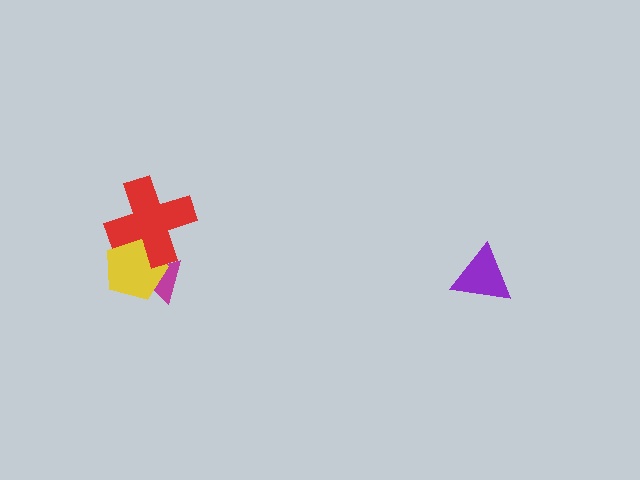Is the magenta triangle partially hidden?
Yes, it is partially covered by another shape.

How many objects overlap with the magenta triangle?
2 objects overlap with the magenta triangle.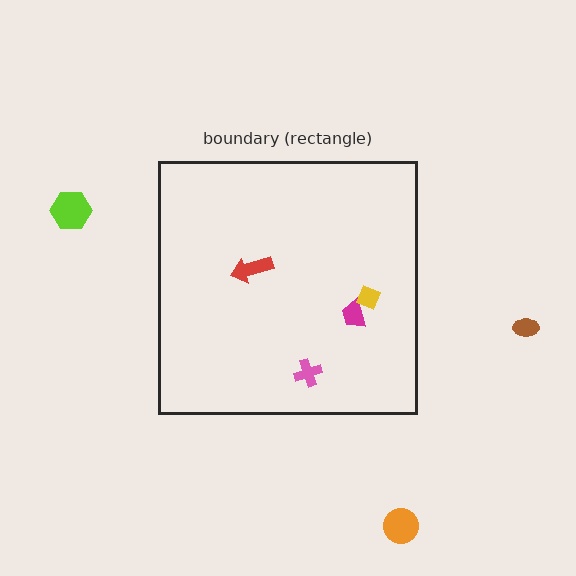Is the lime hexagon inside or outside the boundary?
Outside.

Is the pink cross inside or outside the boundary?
Inside.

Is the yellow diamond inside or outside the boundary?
Inside.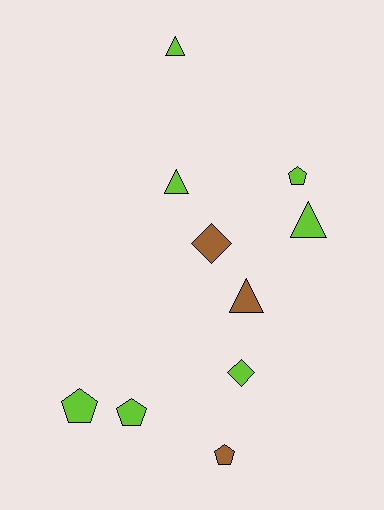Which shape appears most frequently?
Triangle, with 4 objects.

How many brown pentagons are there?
There is 1 brown pentagon.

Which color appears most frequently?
Lime, with 7 objects.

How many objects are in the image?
There are 10 objects.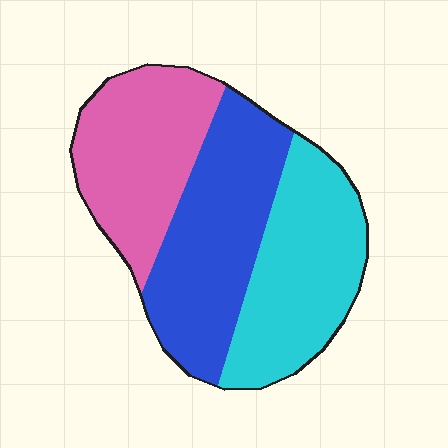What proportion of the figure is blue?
Blue covers around 35% of the figure.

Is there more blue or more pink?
Blue.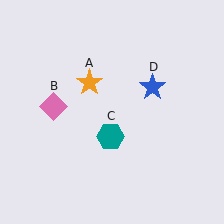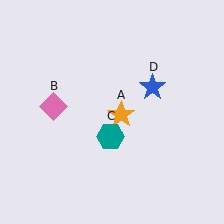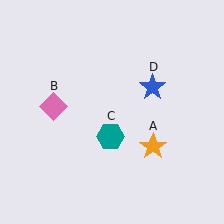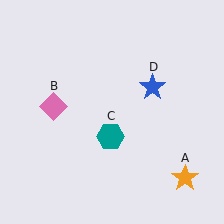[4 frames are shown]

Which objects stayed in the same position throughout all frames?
Pink diamond (object B) and teal hexagon (object C) and blue star (object D) remained stationary.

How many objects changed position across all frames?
1 object changed position: orange star (object A).